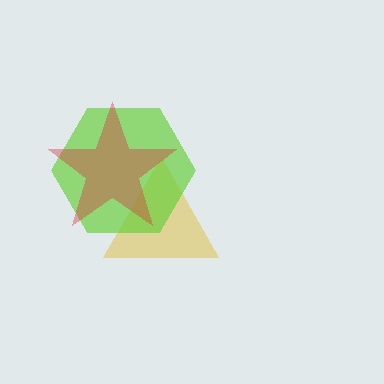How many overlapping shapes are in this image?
There are 3 overlapping shapes in the image.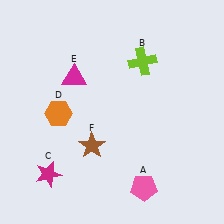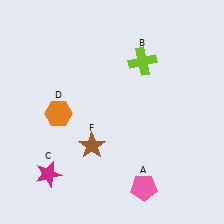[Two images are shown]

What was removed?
The magenta triangle (E) was removed in Image 2.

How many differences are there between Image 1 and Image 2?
There is 1 difference between the two images.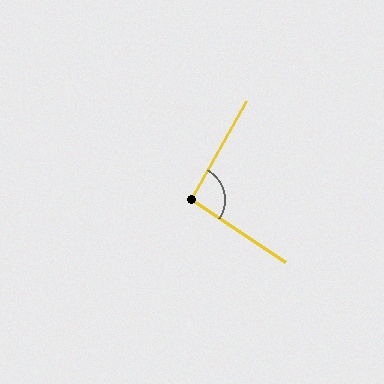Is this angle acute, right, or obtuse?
It is approximately a right angle.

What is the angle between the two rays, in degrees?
Approximately 94 degrees.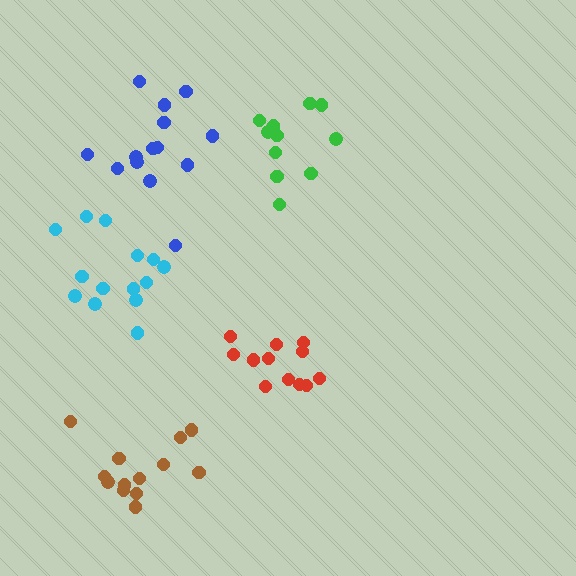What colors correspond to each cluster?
The clusters are colored: cyan, blue, red, brown, green.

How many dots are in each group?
Group 1: 14 dots, Group 2: 14 dots, Group 3: 12 dots, Group 4: 13 dots, Group 5: 11 dots (64 total).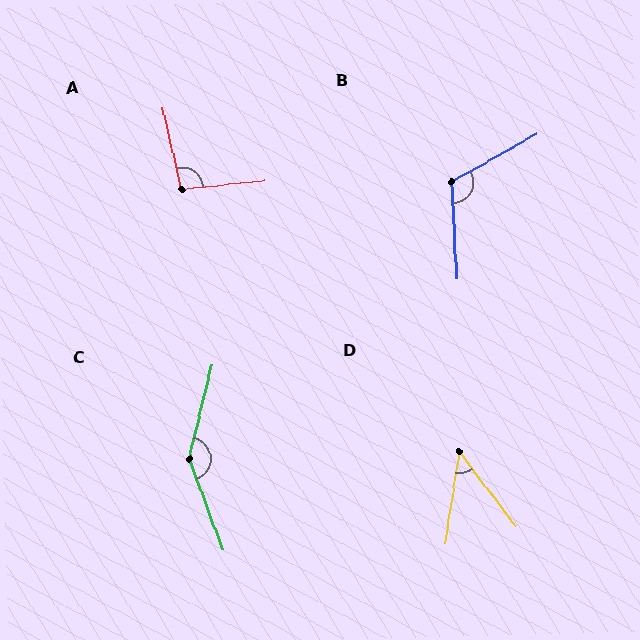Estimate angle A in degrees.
Approximately 97 degrees.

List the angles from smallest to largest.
D (46°), A (97°), B (117°), C (146°).